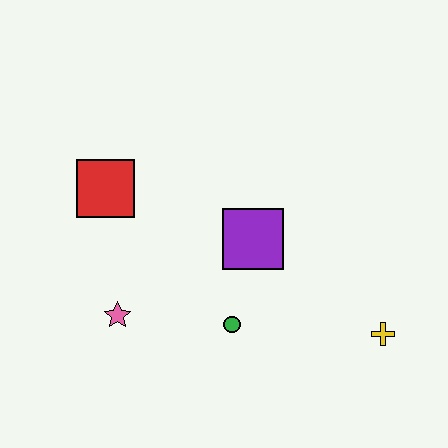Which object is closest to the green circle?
The purple square is closest to the green circle.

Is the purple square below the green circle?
No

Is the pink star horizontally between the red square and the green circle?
Yes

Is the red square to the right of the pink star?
No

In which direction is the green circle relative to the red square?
The green circle is below the red square.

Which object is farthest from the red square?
The yellow cross is farthest from the red square.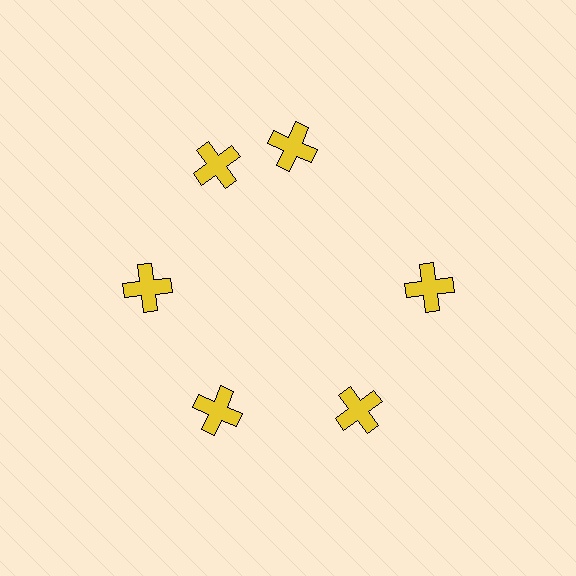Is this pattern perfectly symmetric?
No. The 6 yellow crosses are arranged in a ring, but one element near the 1 o'clock position is rotated out of alignment along the ring, breaking the 6-fold rotational symmetry.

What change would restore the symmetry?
The symmetry would be restored by rotating it back into even spacing with its neighbors so that all 6 crosses sit at equal angles and equal distance from the center.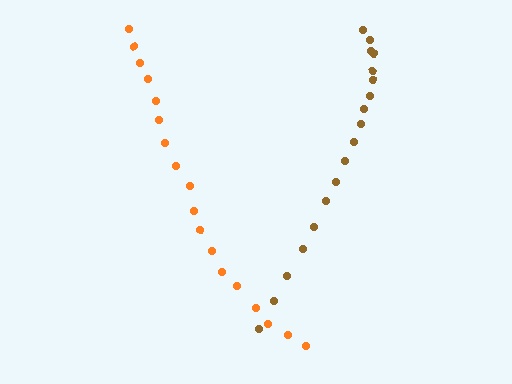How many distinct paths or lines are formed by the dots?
There are 2 distinct paths.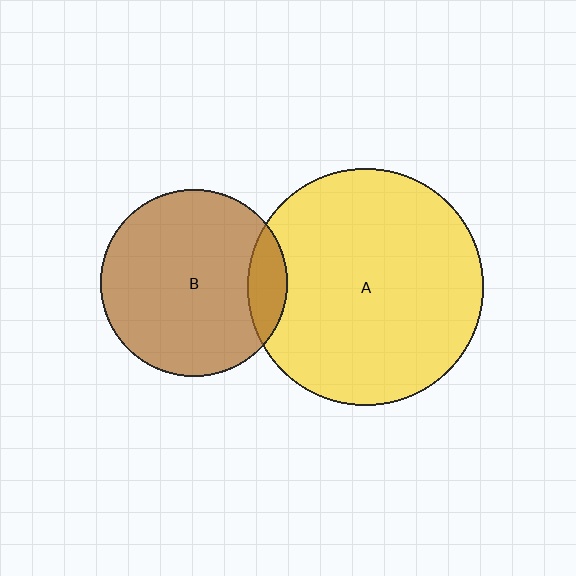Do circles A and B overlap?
Yes.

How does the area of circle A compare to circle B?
Approximately 1.6 times.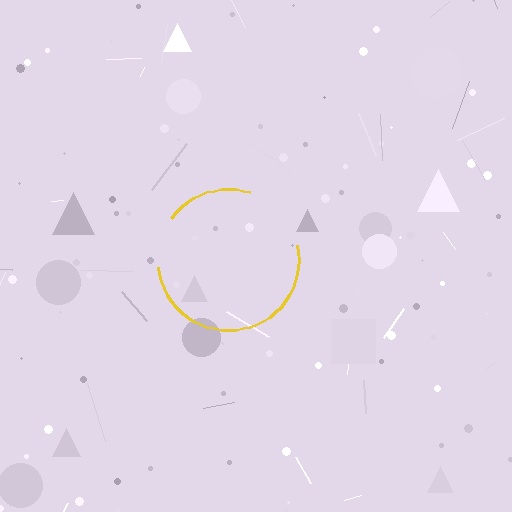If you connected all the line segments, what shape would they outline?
They would outline a circle.